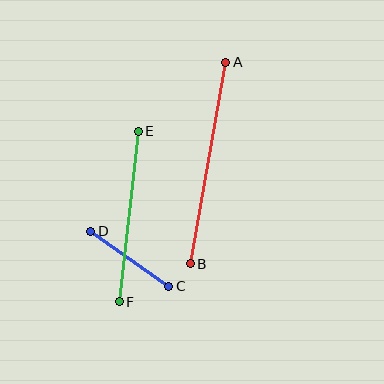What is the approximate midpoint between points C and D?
The midpoint is at approximately (130, 259) pixels.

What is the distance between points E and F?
The distance is approximately 171 pixels.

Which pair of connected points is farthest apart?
Points A and B are farthest apart.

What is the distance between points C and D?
The distance is approximately 95 pixels.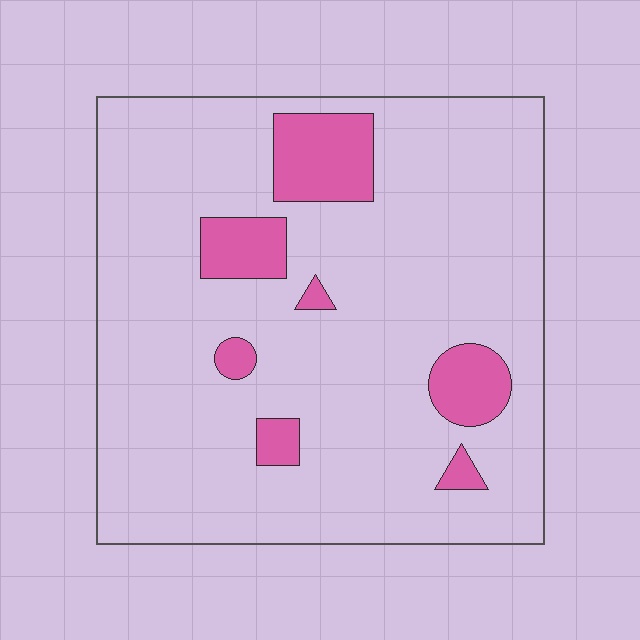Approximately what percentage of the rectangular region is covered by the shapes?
Approximately 15%.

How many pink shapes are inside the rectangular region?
7.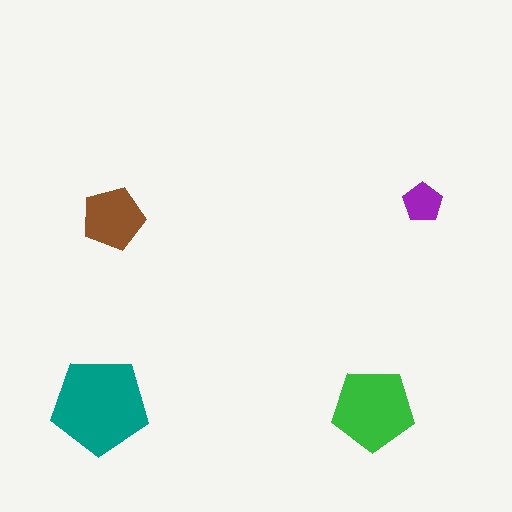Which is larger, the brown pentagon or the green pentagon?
The green one.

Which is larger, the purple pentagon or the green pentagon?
The green one.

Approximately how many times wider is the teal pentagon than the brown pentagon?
About 1.5 times wider.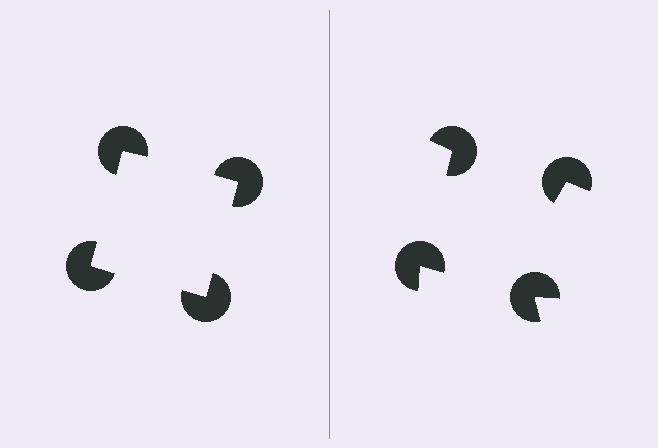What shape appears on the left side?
An illusory square.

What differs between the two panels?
The pac-man discs are positioned identically on both sides; only the wedge orientations differ. On the left they align to a square; on the right they are misaligned.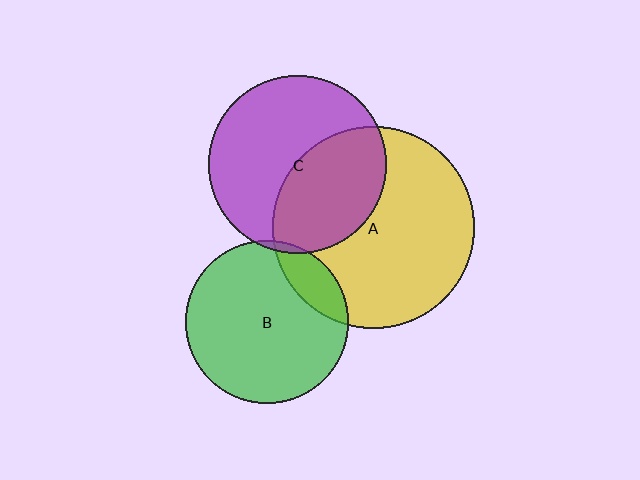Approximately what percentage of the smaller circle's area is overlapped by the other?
Approximately 15%.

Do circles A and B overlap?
Yes.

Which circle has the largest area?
Circle A (yellow).